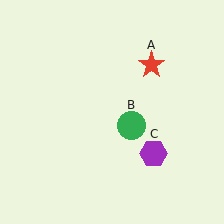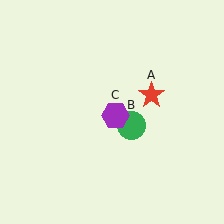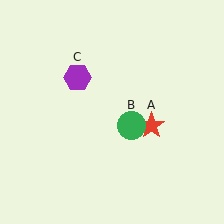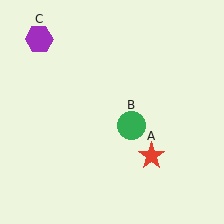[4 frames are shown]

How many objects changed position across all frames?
2 objects changed position: red star (object A), purple hexagon (object C).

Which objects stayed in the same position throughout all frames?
Green circle (object B) remained stationary.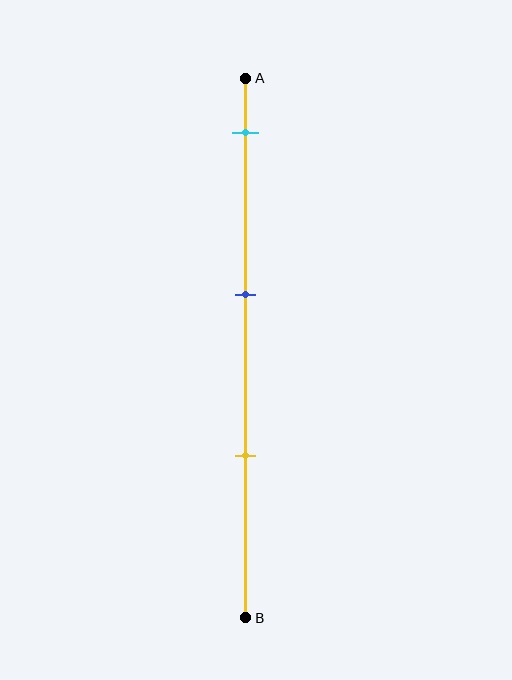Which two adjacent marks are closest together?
The blue and yellow marks are the closest adjacent pair.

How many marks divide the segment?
There are 3 marks dividing the segment.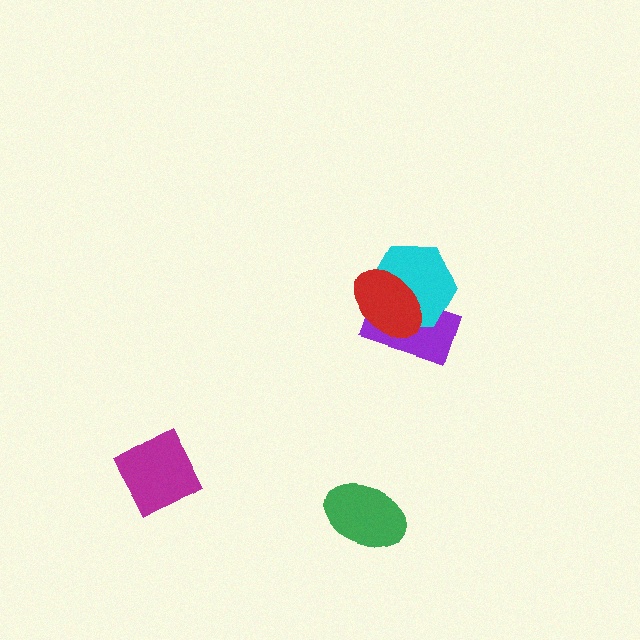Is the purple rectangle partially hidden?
Yes, it is partially covered by another shape.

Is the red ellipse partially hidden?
No, no other shape covers it.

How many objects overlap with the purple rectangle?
2 objects overlap with the purple rectangle.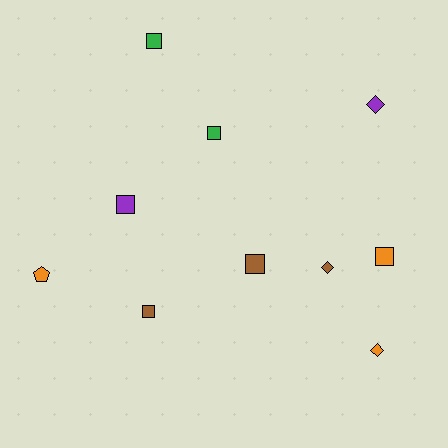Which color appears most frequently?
Orange, with 3 objects.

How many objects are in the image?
There are 10 objects.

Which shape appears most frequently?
Square, with 6 objects.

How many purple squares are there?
There is 1 purple square.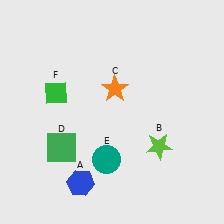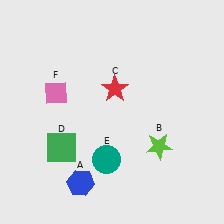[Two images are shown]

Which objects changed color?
C changed from orange to red. F changed from green to pink.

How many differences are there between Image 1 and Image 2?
There are 2 differences between the two images.